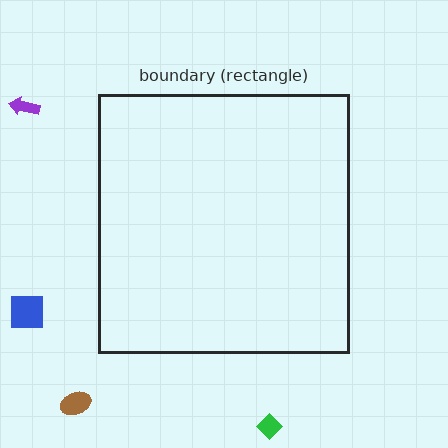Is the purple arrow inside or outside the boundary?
Outside.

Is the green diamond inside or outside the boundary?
Outside.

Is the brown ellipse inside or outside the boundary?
Outside.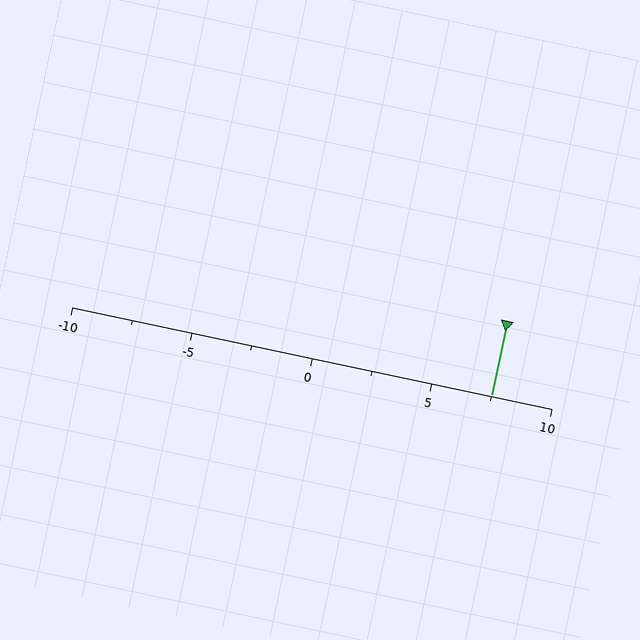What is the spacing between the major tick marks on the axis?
The major ticks are spaced 5 apart.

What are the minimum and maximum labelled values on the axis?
The axis runs from -10 to 10.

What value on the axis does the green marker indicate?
The marker indicates approximately 7.5.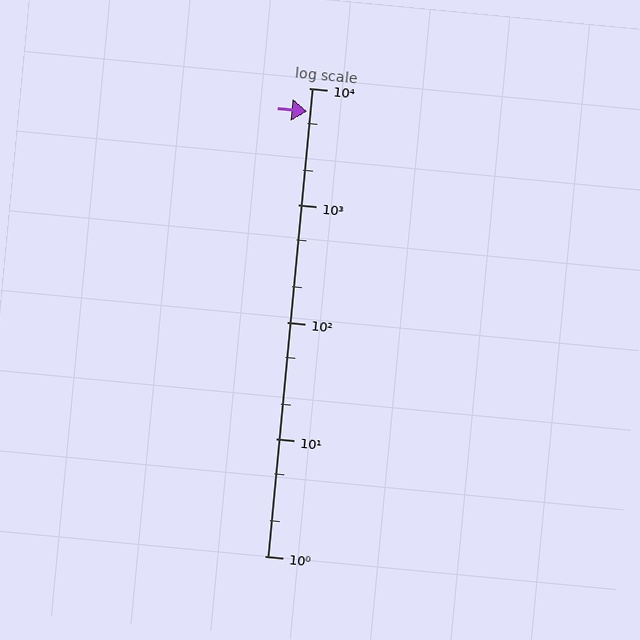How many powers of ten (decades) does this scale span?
The scale spans 4 decades, from 1 to 10000.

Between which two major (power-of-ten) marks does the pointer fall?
The pointer is between 1000 and 10000.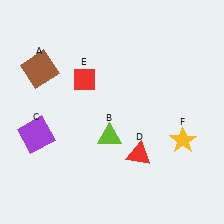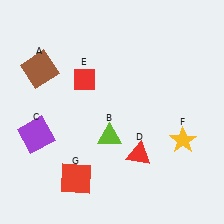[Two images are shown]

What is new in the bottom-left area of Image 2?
A red square (G) was added in the bottom-left area of Image 2.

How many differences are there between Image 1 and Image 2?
There is 1 difference between the two images.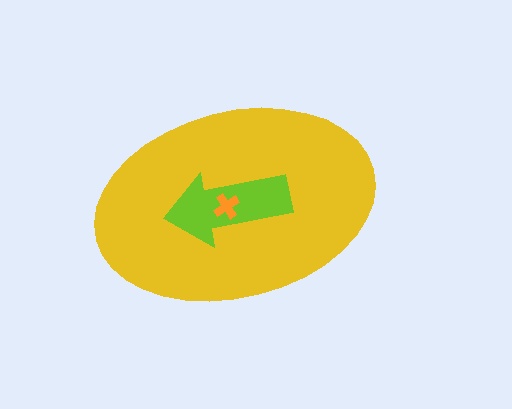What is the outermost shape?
The yellow ellipse.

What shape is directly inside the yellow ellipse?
The lime arrow.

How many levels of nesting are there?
3.